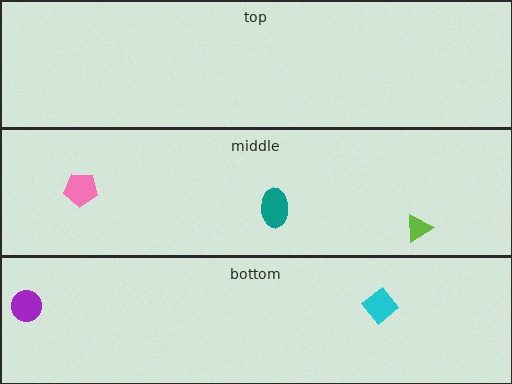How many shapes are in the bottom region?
2.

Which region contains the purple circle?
The bottom region.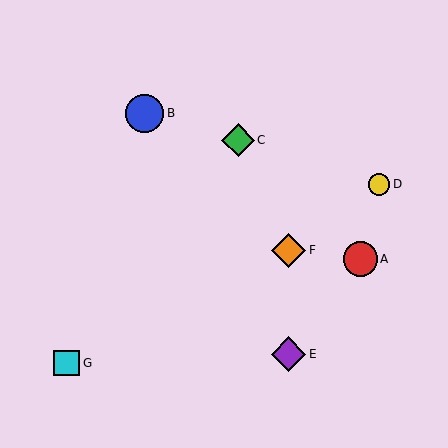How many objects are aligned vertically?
2 objects (E, F) are aligned vertically.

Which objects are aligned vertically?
Objects E, F are aligned vertically.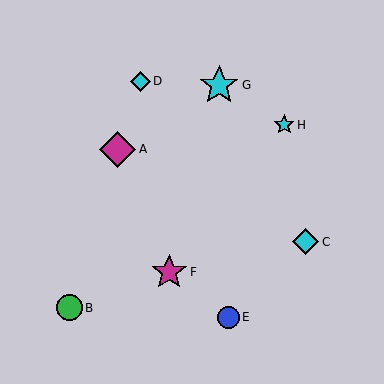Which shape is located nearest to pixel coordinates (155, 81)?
The cyan diamond (labeled D) at (140, 81) is nearest to that location.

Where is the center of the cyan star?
The center of the cyan star is at (284, 125).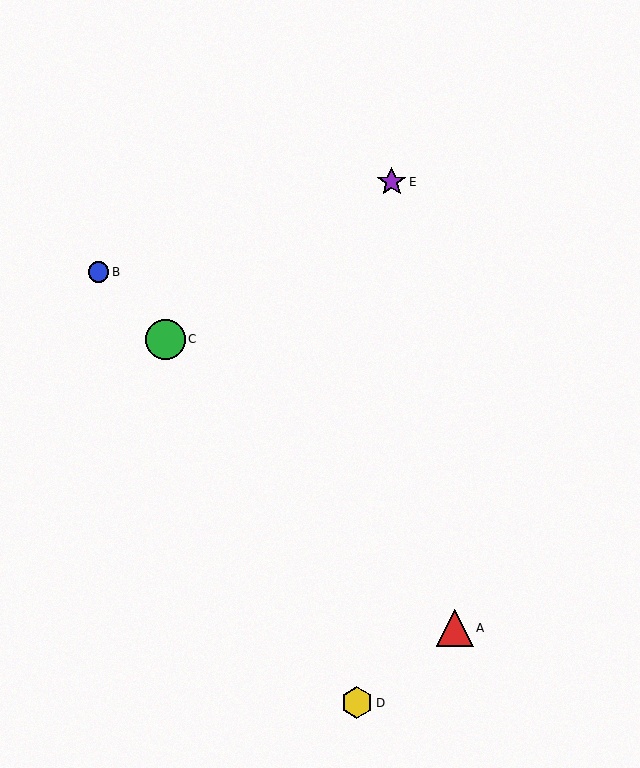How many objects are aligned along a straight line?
3 objects (A, B, C) are aligned along a straight line.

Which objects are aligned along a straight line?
Objects A, B, C are aligned along a straight line.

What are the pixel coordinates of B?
Object B is at (98, 272).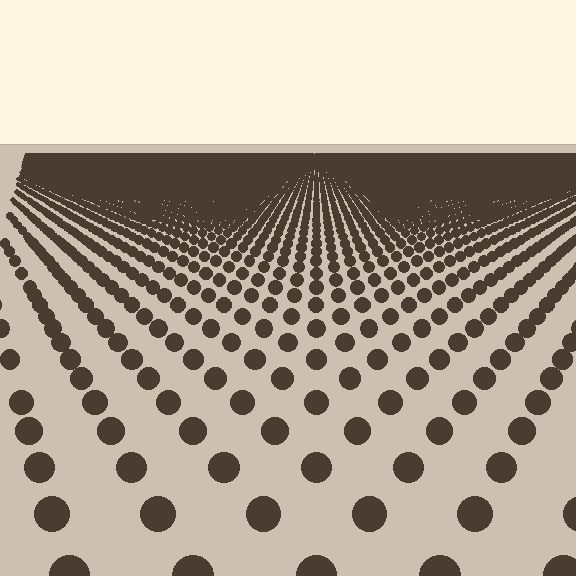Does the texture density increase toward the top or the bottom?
Density increases toward the top.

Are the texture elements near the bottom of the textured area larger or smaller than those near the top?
Larger. Near the bottom, elements are closer to the viewer and appear at a bigger on-screen size.